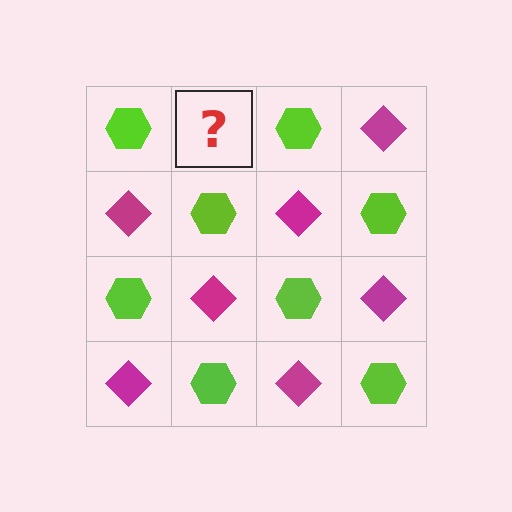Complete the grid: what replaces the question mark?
The question mark should be replaced with a magenta diamond.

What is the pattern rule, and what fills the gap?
The rule is that it alternates lime hexagon and magenta diamond in a checkerboard pattern. The gap should be filled with a magenta diamond.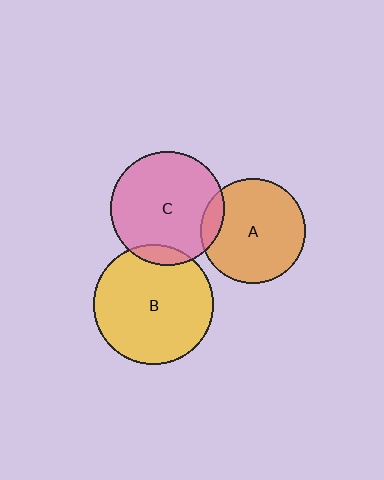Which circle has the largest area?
Circle B (yellow).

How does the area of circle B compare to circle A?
Approximately 1.3 times.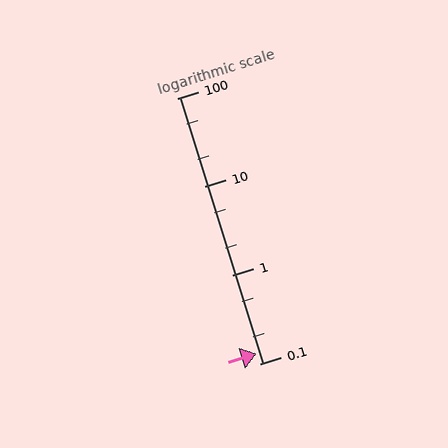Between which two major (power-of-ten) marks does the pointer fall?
The pointer is between 0.1 and 1.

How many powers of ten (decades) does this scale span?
The scale spans 3 decades, from 0.1 to 100.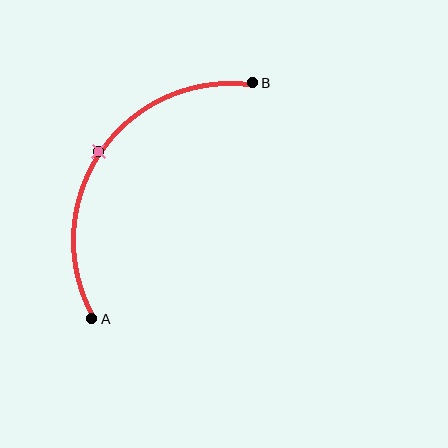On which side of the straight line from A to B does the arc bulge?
The arc bulges above and to the left of the straight line connecting A and B.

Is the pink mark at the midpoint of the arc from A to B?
Yes. The pink mark lies on the arc at equal arc-length from both A and B — it is the arc midpoint.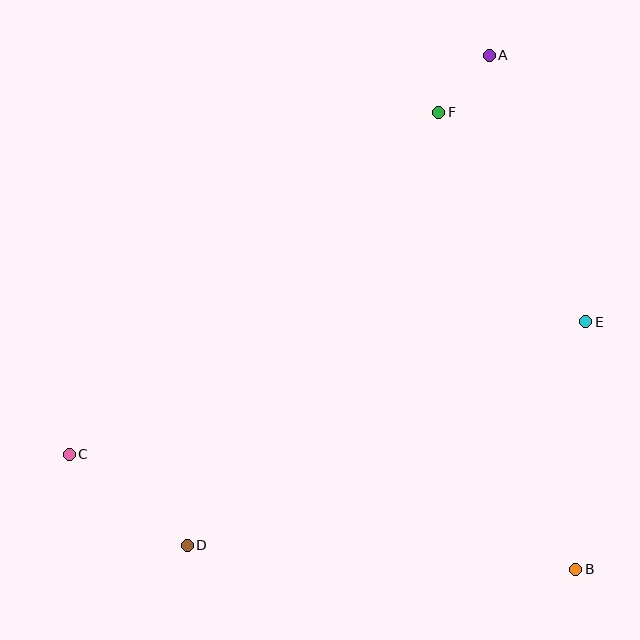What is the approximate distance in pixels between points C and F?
The distance between C and F is approximately 503 pixels.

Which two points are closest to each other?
Points A and F are closest to each other.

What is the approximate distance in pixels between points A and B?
The distance between A and B is approximately 521 pixels.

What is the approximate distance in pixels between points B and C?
The distance between B and C is approximately 519 pixels.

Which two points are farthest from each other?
Points A and C are farthest from each other.